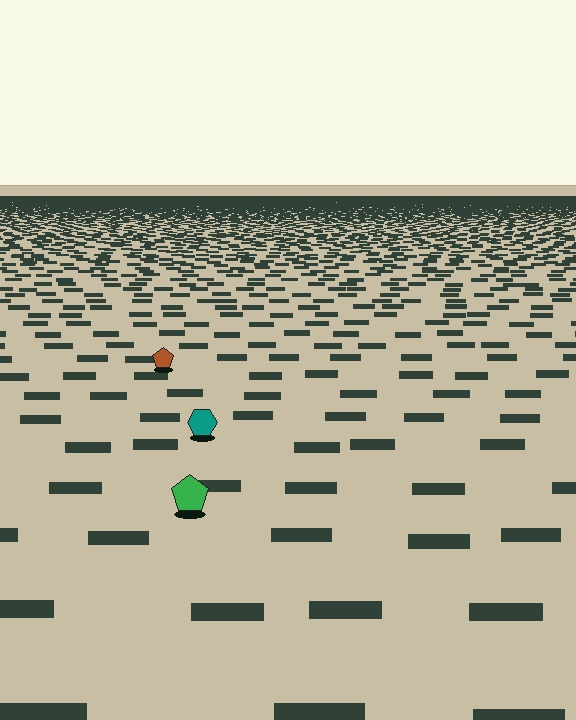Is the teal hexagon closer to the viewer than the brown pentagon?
Yes. The teal hexagon is closer — you can tell from the texture gradient: the ground texture is coarser near it.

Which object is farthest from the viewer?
The brown pentagon is farthest from the viewer. It appears smaller and the ground texture around it is denser.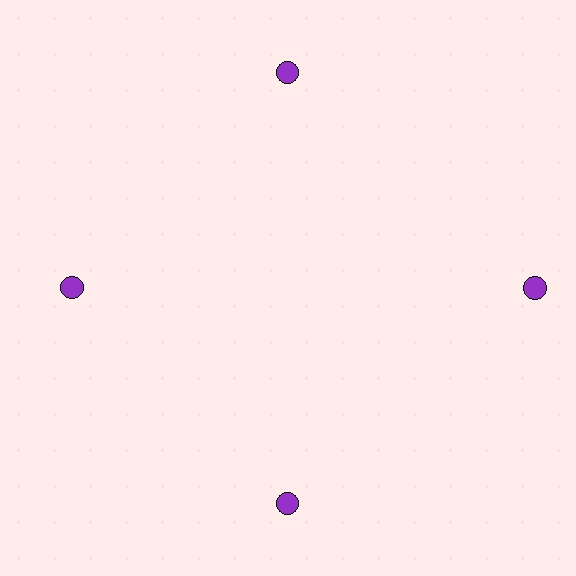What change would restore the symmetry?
The symmetry would be restored by moving it inward, back onto the ring so that all 4 circles sit at equal angles and equal distance from the center.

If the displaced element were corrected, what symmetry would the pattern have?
It would have 4-fold rotational symmetry — the pattern would map onto itself every 90 degrees.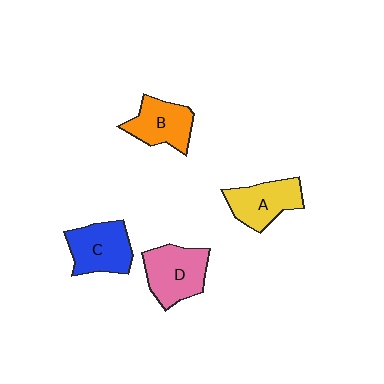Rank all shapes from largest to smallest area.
From largest to smallest: D (pink), C (blue), A (yellow), B (orange).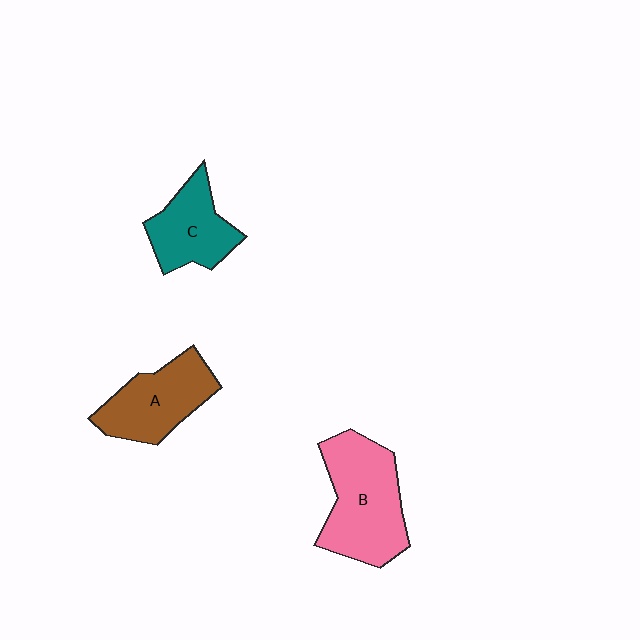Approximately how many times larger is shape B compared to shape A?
Approximately 1.3 times.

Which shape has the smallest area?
Shape C (teal).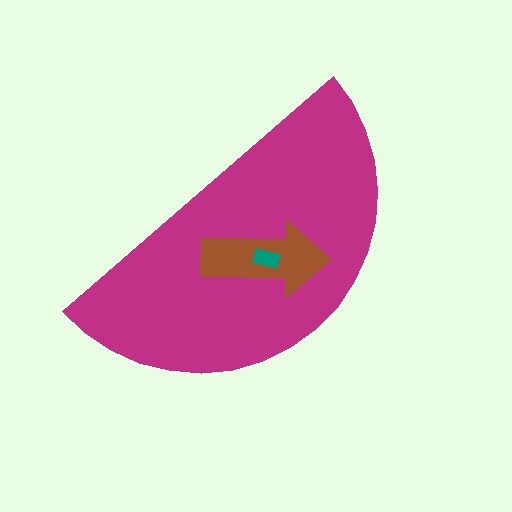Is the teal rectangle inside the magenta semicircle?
Yes.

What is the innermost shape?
The teal rectangle.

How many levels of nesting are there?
3.